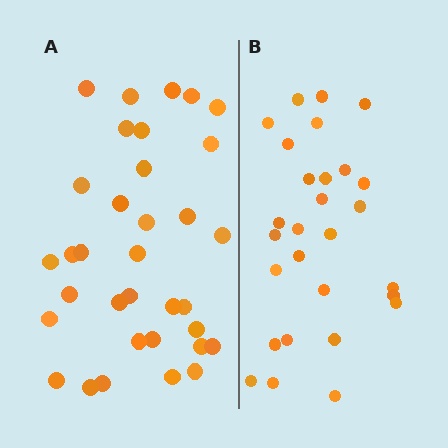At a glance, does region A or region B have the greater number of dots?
Region A (the left region) has more dots.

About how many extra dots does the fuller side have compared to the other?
Region A has about 6 more dots than region B.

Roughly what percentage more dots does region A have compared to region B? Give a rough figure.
About 20% more.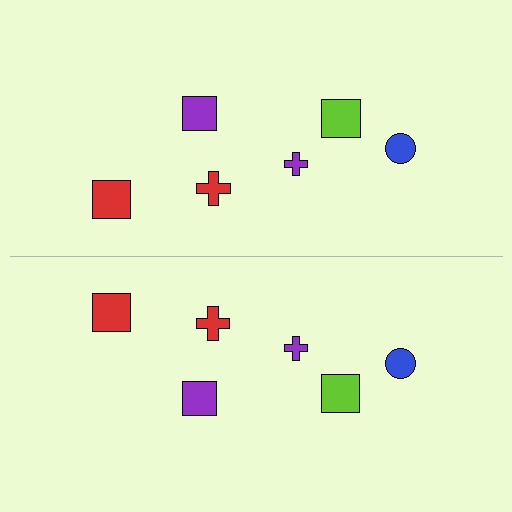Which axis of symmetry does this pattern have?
The pattern has a horizontal axis of symmetry running through the center of the image.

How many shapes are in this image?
There are 12 shapes in this image.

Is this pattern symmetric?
Yes, this pattern has bilateral (reflection) symmetry.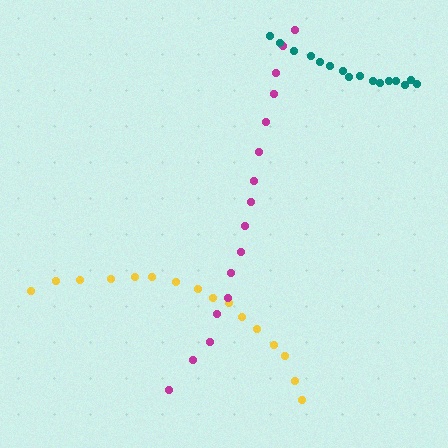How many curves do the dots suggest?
There are 3 distinct paths.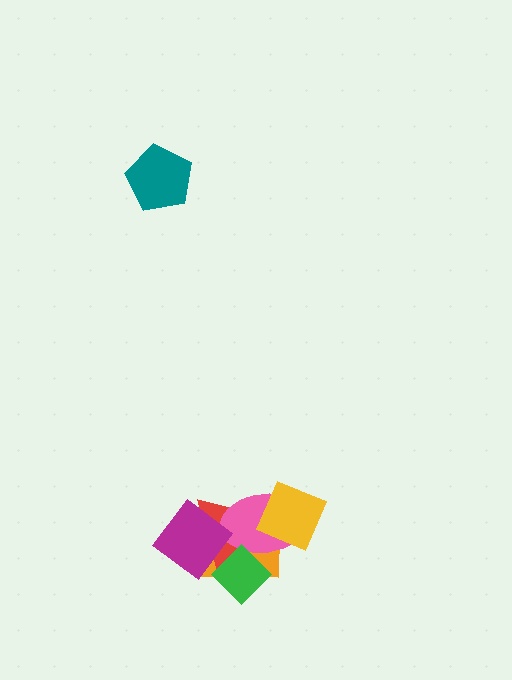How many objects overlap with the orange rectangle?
4 objects overlap with the orange rectangle.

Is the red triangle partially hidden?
Yes, it is partially covered by another shape.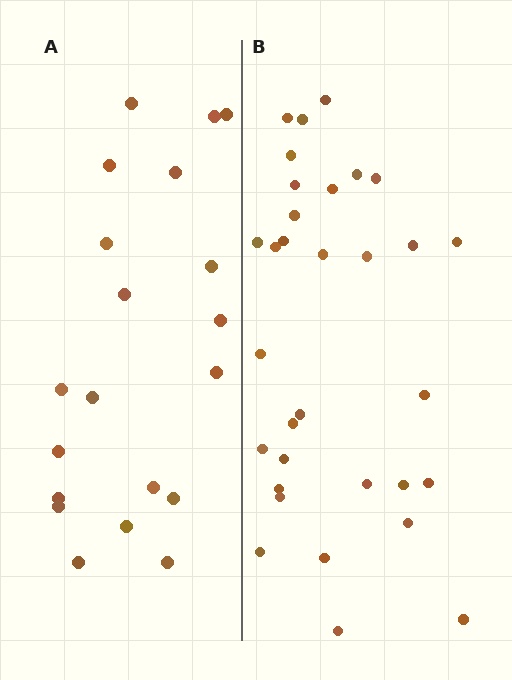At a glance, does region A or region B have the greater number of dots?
Region B (the right region) has more dots.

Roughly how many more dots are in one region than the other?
Region B has roughly 12 or so more dots than region A.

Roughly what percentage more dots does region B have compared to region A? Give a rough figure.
About 60% more.